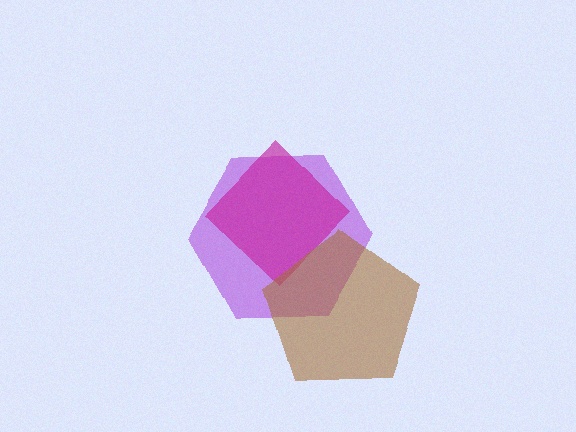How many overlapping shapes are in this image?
There are 3 overlapping shapes in the image.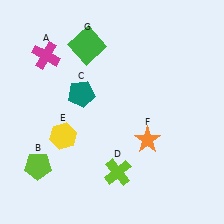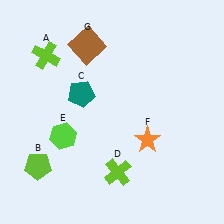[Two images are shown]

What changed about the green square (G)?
In Image 1, G is green. In Image 2, it changed to brown.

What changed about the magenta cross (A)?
In Image 1, A is magenta. In Image 2, it changed to lime.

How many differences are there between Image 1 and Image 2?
There are 3 differences between the two images.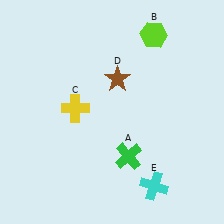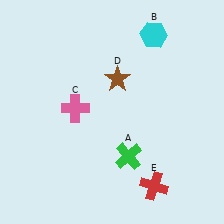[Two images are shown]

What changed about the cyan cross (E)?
In Image 1, E is cyan. In Image 2, it changed to red.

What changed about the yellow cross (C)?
In Image 1, C is yellow. In Image 2, it changed to pink.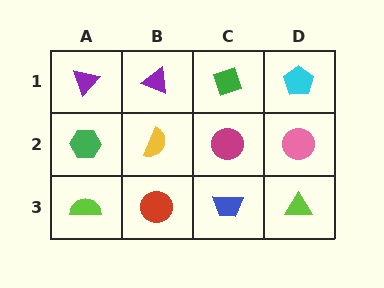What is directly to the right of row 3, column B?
A blue trapezoid.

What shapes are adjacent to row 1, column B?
A yellow semicircle (row 2, column B), a purple triangle (row 1, column A), a green diamond (row 1, column C).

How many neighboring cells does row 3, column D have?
2.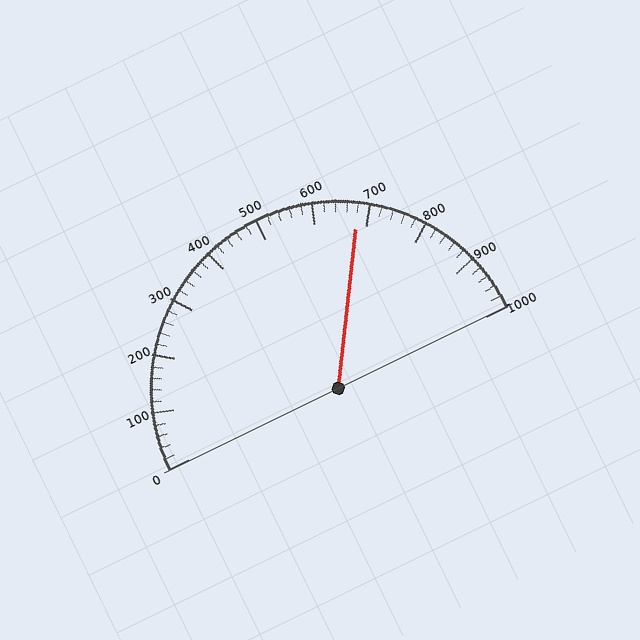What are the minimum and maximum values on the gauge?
The gauge ranges from 0 to 1000.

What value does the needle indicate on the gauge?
The needle indicates approximately 680.